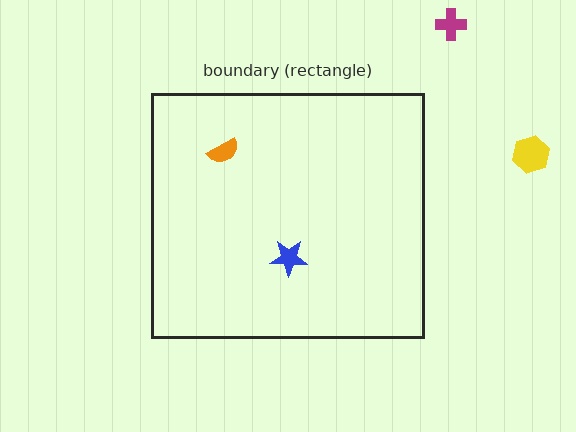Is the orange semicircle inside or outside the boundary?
Inside.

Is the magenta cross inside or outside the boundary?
Outside.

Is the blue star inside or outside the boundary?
Inside.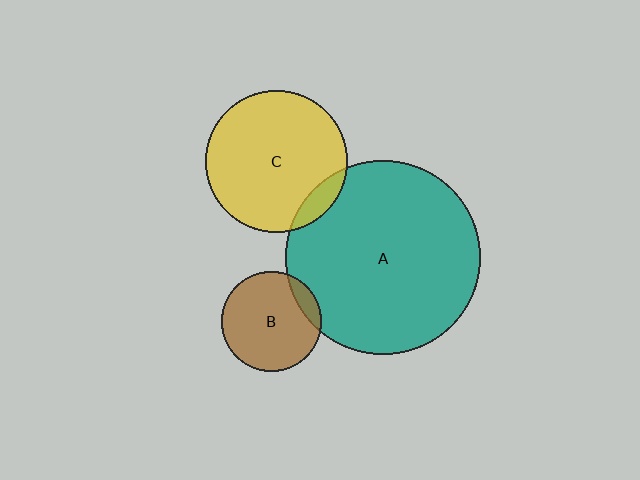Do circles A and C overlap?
Yes.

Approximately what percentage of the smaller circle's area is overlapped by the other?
Approximately 10%.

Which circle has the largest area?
Circle A (teal).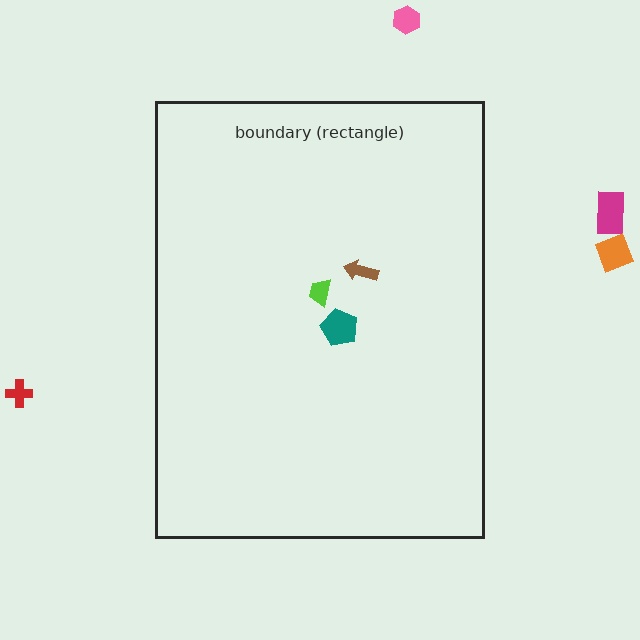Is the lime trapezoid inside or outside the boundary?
Inside.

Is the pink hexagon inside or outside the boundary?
Outside.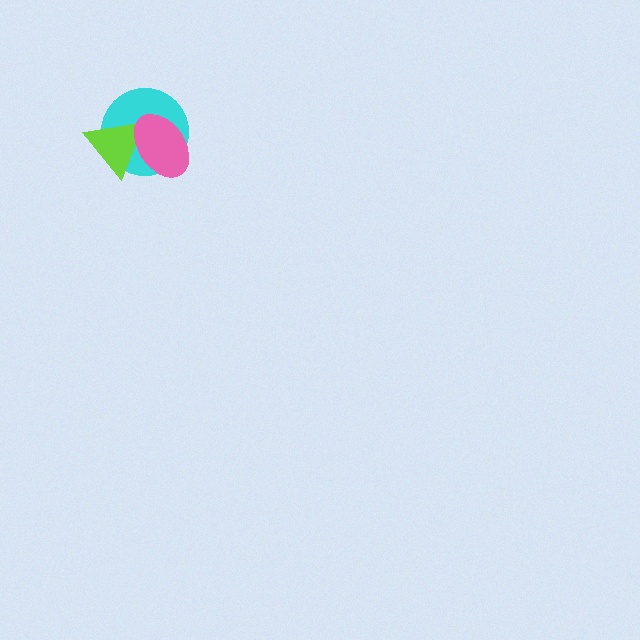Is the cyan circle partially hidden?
Yes, it is partially covered by another shape.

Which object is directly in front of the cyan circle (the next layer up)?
The lime triangle is directly in front of the cyan circle.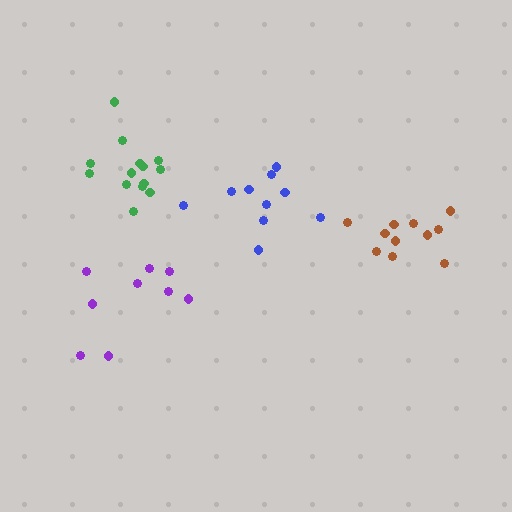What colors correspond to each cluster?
The clusters are colored: green, blue, brown, purple.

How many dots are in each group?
Group 1: 14 dots, Group 2: 10 dots, Group 3: 11 dots, Group 4: 9 dots (44 total).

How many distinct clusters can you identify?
There are 4 distinct clusters.